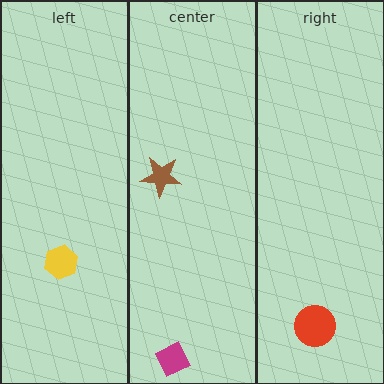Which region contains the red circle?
The right region.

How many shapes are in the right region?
1.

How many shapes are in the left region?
1.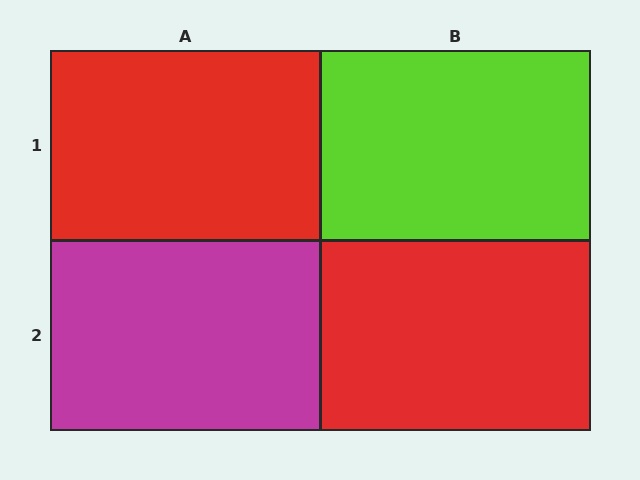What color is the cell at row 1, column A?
Red.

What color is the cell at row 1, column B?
Lime.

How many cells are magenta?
1 cell is magenta.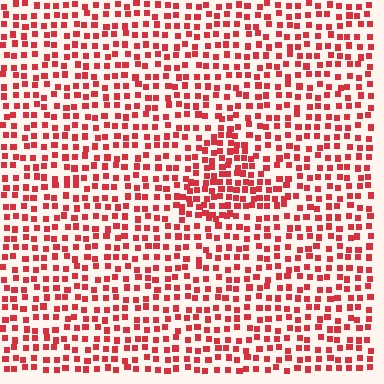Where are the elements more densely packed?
The elements are more densely packed inside the triangle boundary.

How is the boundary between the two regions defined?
The boundary is defined by a change in element density (approximately 1.7x ratio). All elements are the same color, size, and shape.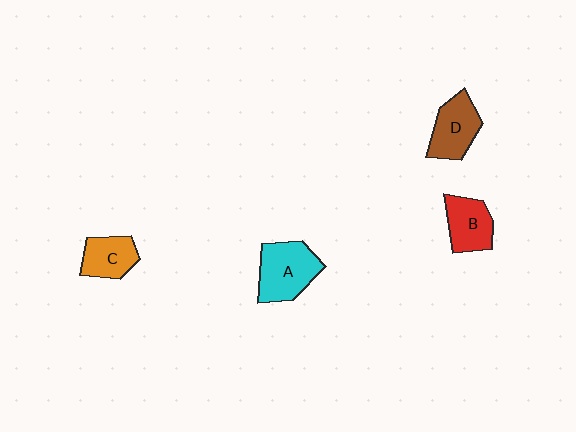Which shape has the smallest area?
Shape C (orange).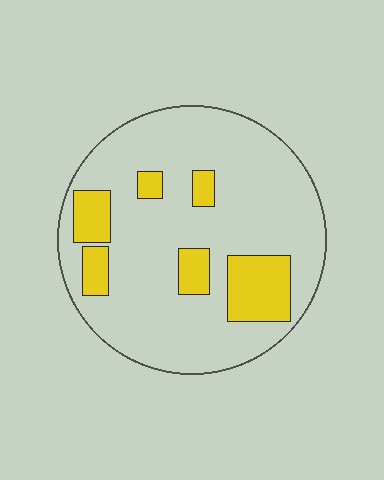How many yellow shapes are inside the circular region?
6.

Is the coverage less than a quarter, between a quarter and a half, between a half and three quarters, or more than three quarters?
Less than a quarter.